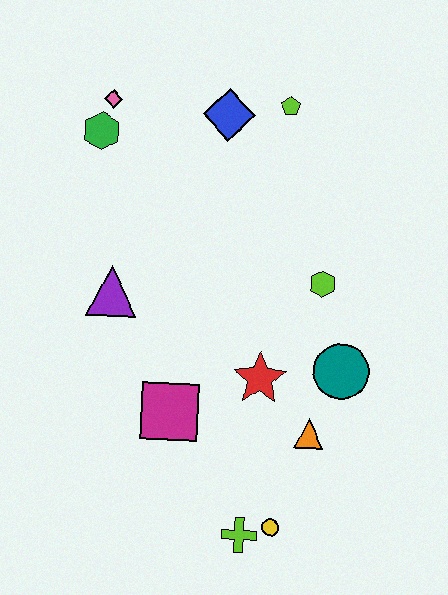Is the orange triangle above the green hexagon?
No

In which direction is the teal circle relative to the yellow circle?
The teal circle is above the yellow circle.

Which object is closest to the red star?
The orange triangle is closest to the red star.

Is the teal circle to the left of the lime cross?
No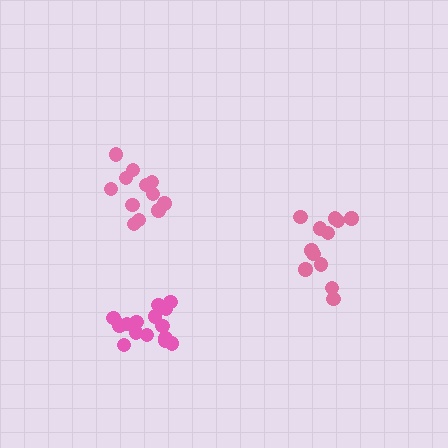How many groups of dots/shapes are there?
There are 3 groups.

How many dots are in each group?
Group 1: 12 dots, Group 2: 12 dots, Group 3: 15 dots (39 total).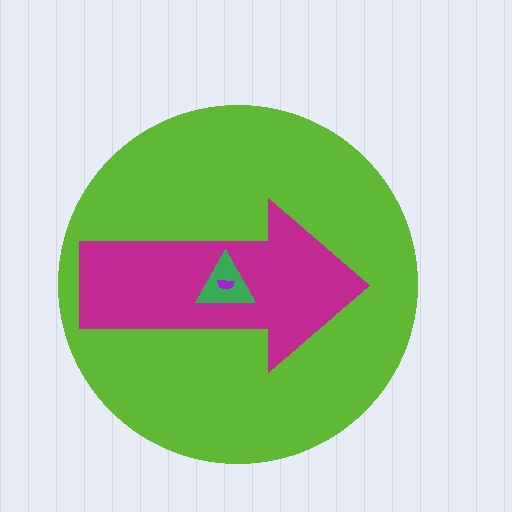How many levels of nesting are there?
4.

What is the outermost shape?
The lime circle.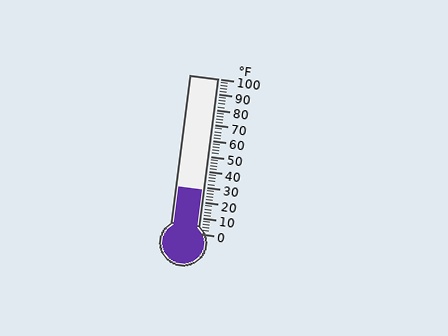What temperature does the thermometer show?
The thermometer shows approximately 28°F.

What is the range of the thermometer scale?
The thermometer scale ranges from 0°F to 100°F.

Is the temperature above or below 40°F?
The temperature is below 40°F.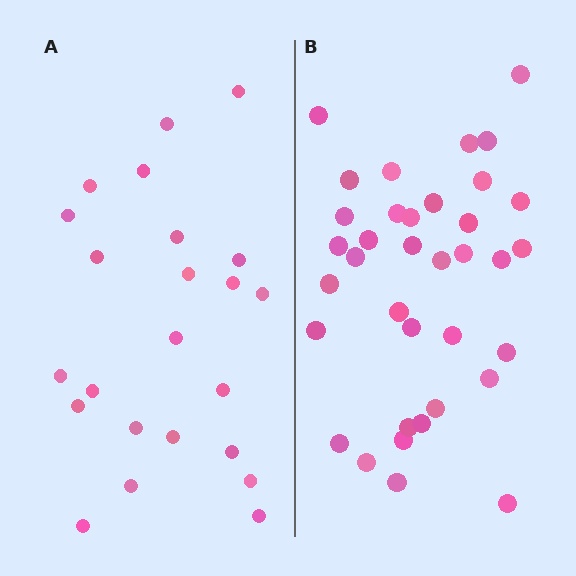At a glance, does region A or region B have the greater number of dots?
Region B (the right region) has more dots.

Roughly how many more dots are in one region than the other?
Region B has approximately 15 more dots than region A.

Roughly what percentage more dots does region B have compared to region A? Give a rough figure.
About 55% more.